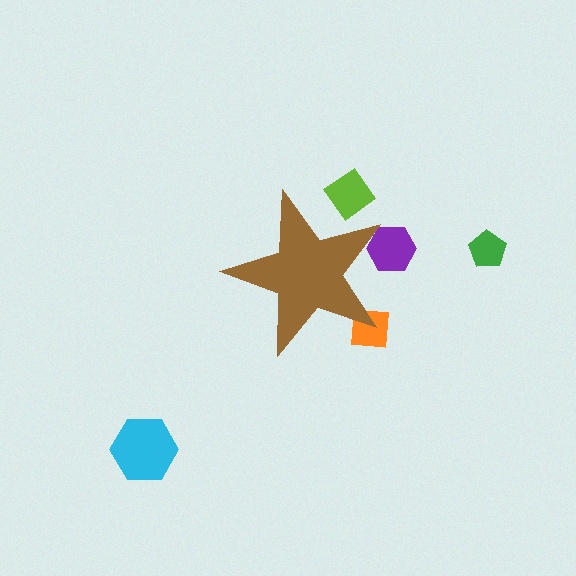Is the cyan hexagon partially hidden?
No, the cyan hexagon is fully visible.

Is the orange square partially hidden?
Yes, the orange square is partially hidden behind the brown star.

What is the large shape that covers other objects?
A brown star.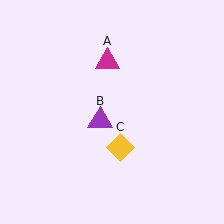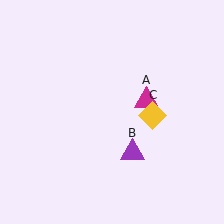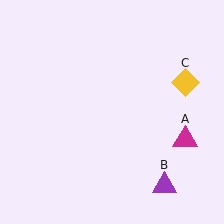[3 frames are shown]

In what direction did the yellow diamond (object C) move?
The yellow diamond (object C) moved up and to the right.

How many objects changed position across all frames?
3 objects changed position: magenta triangle (object A), purple triangle (object B), yellow diamond (object C).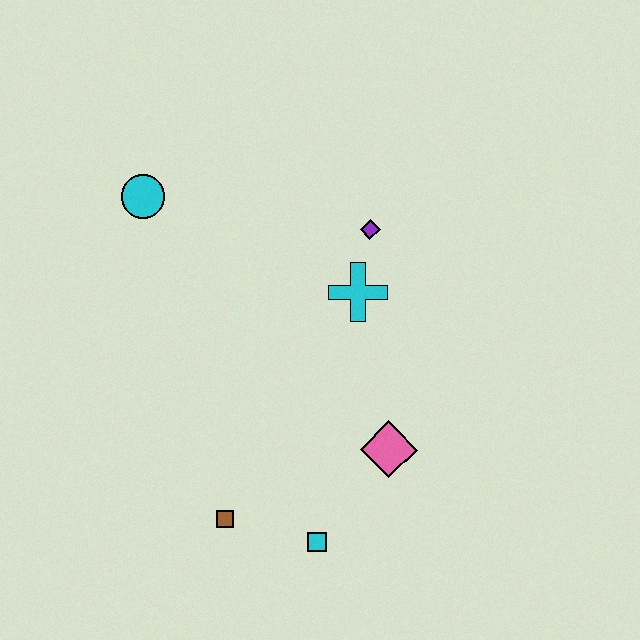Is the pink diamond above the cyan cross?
No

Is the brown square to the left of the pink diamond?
Yes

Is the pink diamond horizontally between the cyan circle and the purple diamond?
No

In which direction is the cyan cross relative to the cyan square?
The cyan cross is above the cyan square.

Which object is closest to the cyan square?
The brown square is closest to the cyan square.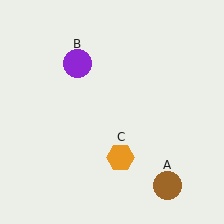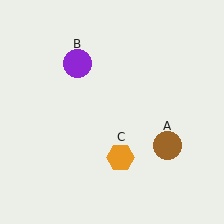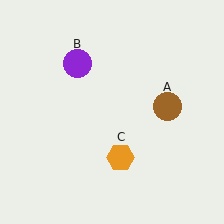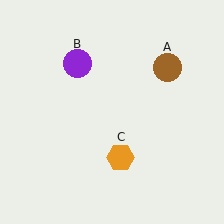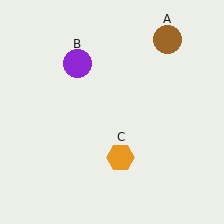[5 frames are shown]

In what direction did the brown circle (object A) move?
The brown circle (object A) moved up.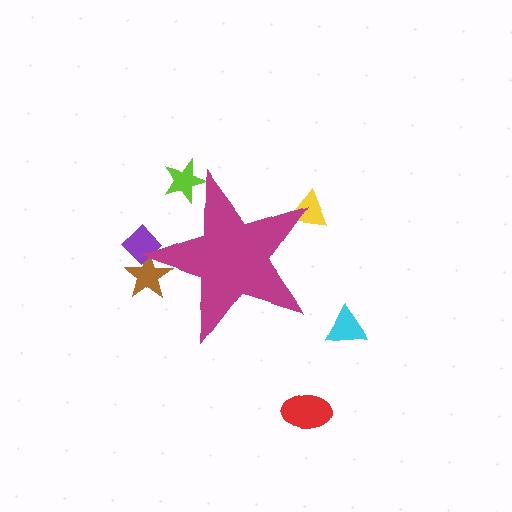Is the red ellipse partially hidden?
No, the red ellipse is fully visible.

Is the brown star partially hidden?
Yes, the brown star is partially hidden behind the magenta star.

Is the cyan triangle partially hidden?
No, the cyan triangle is fully visible.